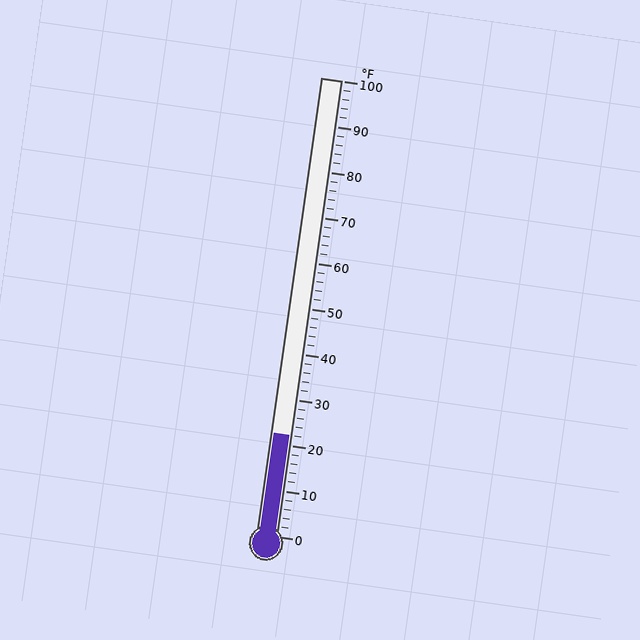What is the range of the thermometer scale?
The thermometer scale ranges from 0°F to 100°F.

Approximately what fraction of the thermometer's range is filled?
The thermometer is filled to approximately 20% of its range.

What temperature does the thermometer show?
The thermometer shows approximately 22°F.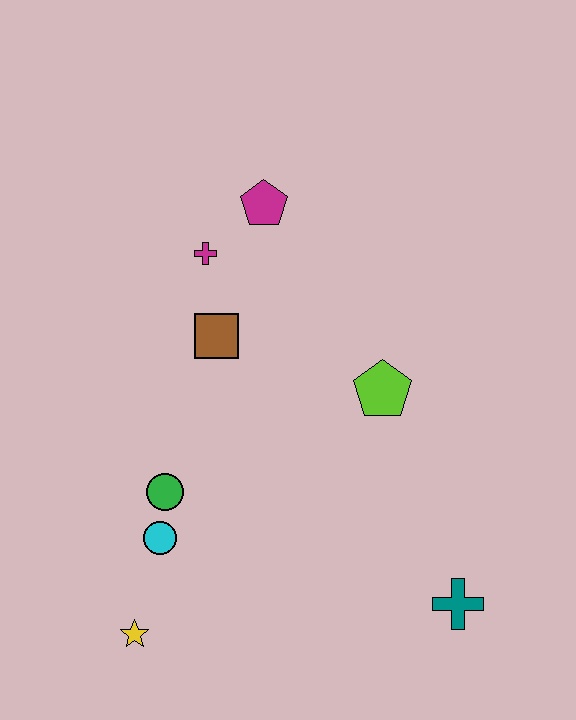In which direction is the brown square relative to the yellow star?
The brown square is above the yellow star.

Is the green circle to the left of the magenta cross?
Yes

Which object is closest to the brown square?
The magenta cross is closest to the brown square.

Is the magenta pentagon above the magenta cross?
Yes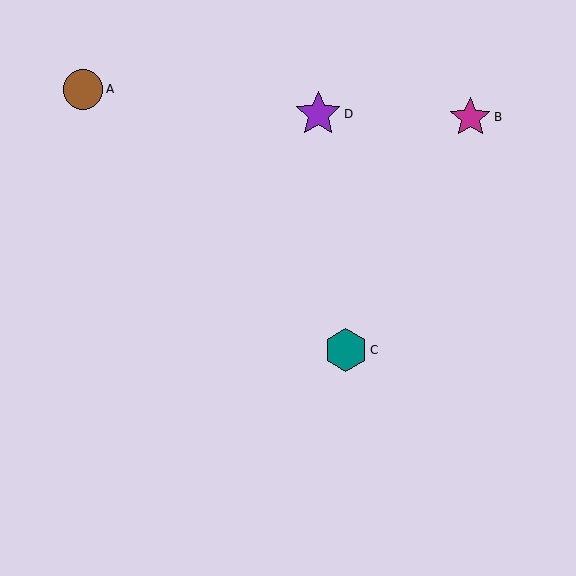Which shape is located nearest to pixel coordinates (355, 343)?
The teal hexagon (labeled C) at (346, 350) is nearest to that location.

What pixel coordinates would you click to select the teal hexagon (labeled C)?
Click at (346, 350) to select the teal hexagon C.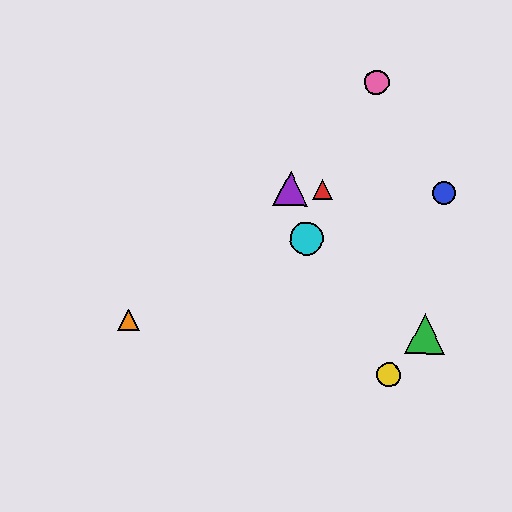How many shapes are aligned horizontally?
3 shapes (the red triangle, the blue circle, the purple triangle) are aligned horizontally.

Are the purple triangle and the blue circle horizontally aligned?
Yes, both are at y≈188.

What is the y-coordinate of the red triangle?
The red triangle is at y≈189.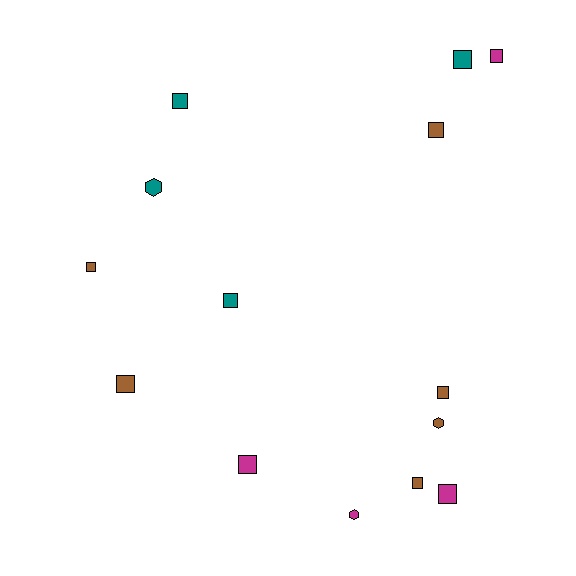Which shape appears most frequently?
Square, with 11 objects.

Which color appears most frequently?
Brown, with 6 objects.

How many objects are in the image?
There are 14 objects.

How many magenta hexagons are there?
There is 1 magenta hexagon.